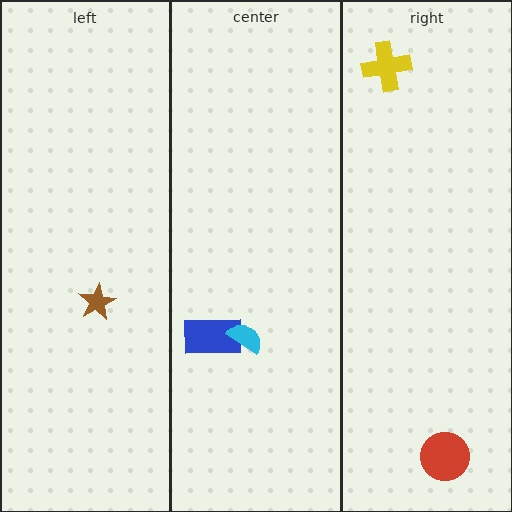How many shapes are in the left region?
1.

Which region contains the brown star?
The left region.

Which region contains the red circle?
The right region.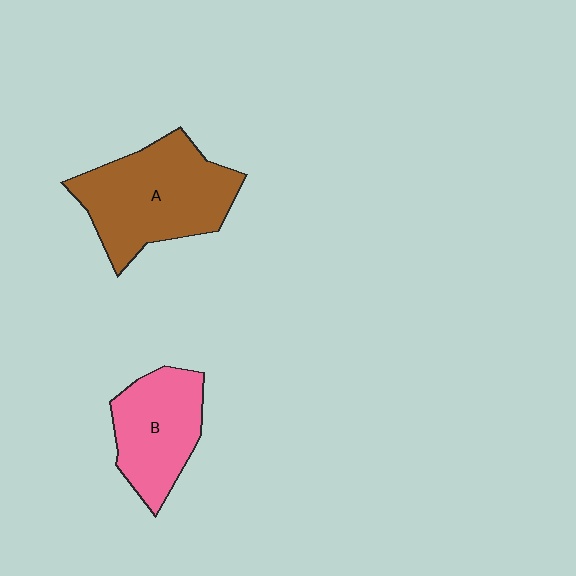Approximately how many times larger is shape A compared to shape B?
Approximately 1.4 times.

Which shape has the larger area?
Shape A (brown).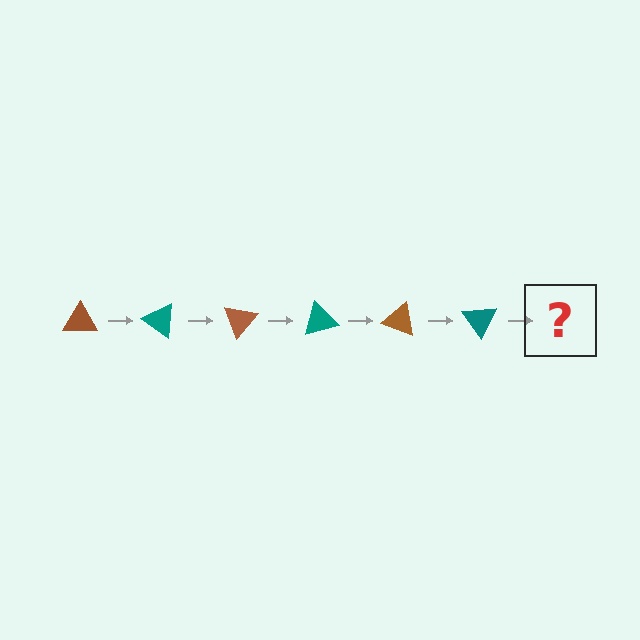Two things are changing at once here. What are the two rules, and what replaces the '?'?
The two rules are that it rotates 35 degrees each step and the color cycles through brown and teal. The '?' should be a brown triangle, rotated 210 degrees from the start.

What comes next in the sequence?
The next element should be a brown triangle, rotated 210 degrees from the start.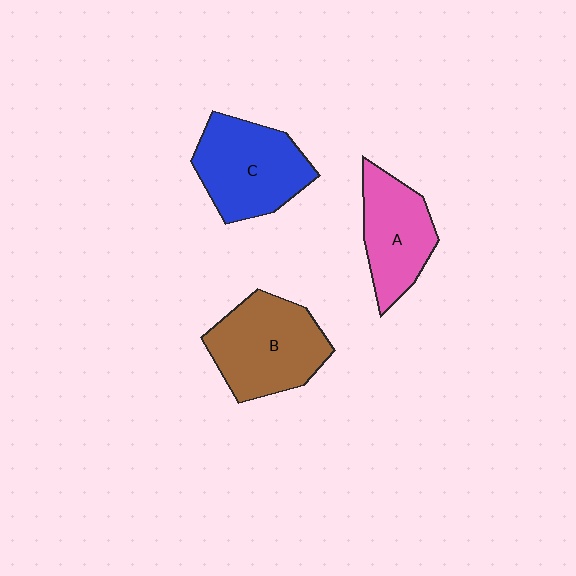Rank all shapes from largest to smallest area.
From largest to smallest: B (brown), C (blue), A (pink).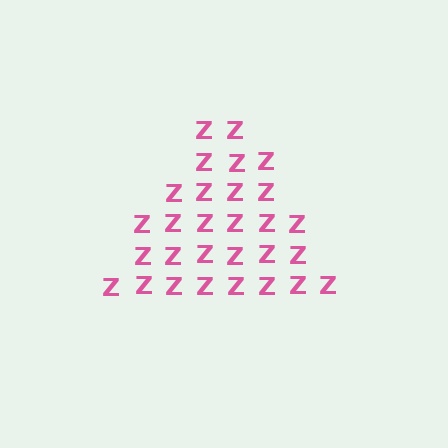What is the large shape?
The large shape is a triangle.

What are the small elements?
The small elements are letter Z's.